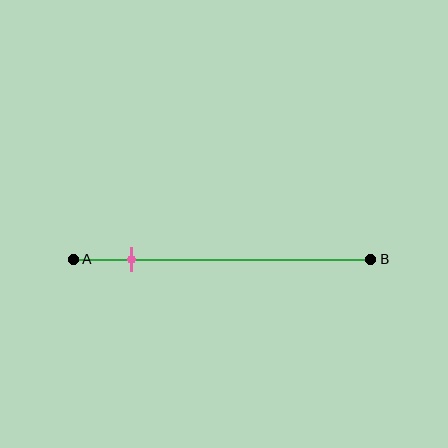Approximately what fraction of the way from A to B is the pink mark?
The pink mark is approximately 20% of the way from A to B.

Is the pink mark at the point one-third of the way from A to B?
No, the mark is at about 20% from A, not at the 33% one-third point.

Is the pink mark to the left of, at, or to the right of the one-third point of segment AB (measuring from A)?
The pink mark is to the left of the one-third point of segment AB.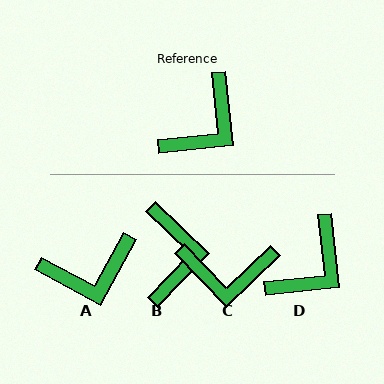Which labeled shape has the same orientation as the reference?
D.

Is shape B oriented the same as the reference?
No, it is off by about 40 degrees.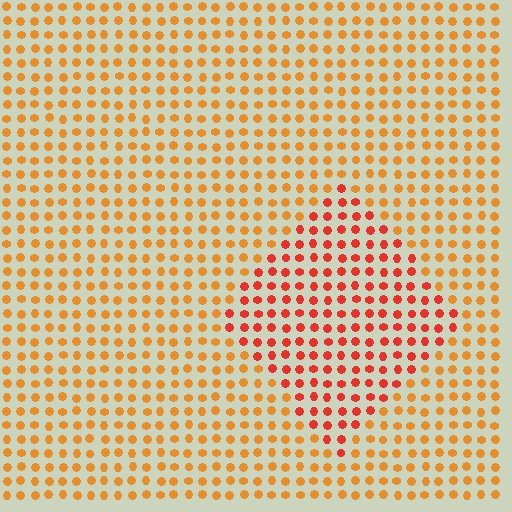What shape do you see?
I see a diamond.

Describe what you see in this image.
The image is filled with small orange elements in a uniform arrangement. A diamond-shaped region is visible where the elements are tinted to a slightly different hue, forming a subtle color boundary.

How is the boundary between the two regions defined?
The boundary is defined purely by a slight shift in hue (about 29 degrees). Spacing, size, and orientation are identical on both sides.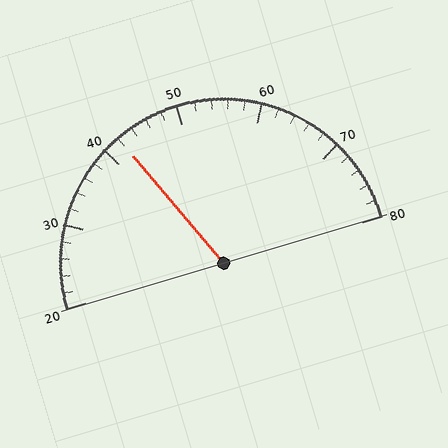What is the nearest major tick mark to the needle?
The nearest major tick mark is 40.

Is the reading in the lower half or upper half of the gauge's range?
The reading is in the lower half of the range (20 to 80).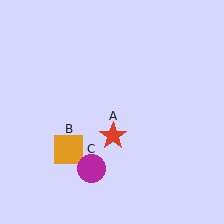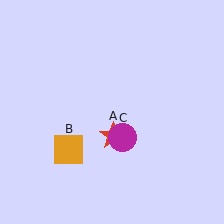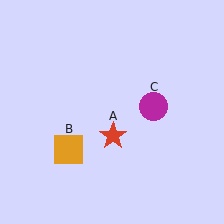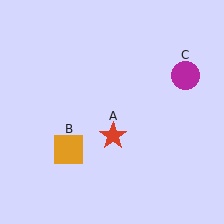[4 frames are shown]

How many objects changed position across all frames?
1 object changed position: magenta circle (object C).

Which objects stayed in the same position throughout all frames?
Red star (object A) and orange square (object B) remained stationary.